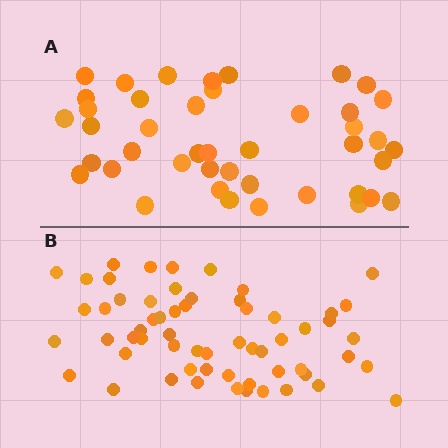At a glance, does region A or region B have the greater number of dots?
Region B (the bottom region) has more dots.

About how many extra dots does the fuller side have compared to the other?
Region B has approximately 15 more dots than region A.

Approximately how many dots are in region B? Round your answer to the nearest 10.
About 60 dots.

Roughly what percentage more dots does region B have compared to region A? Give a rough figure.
About 40% more.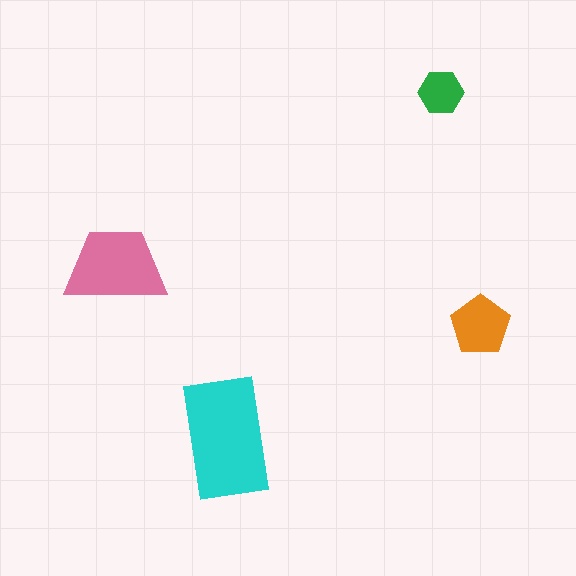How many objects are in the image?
There are 4 objects in the image.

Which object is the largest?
The cyan rectangle.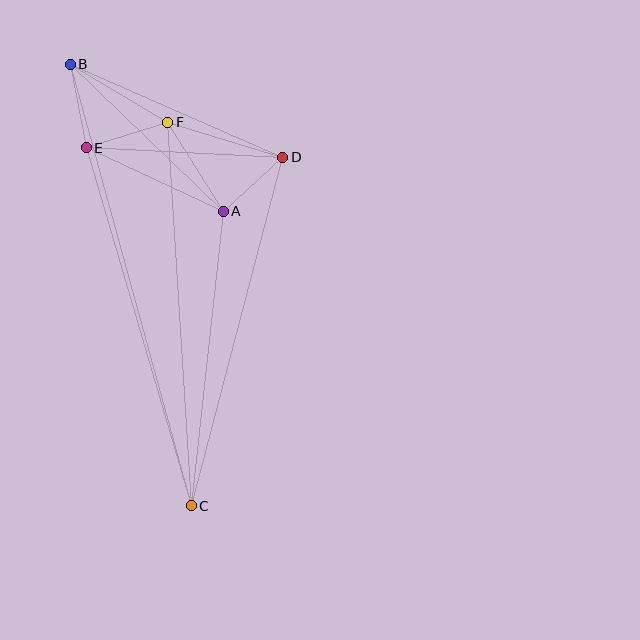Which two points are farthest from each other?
Points B and C are farthest from each other.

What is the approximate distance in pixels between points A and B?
The distance between A and B is approximately 213 pixels.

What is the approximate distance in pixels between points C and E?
The distance between C and E is approximately 373 pixels.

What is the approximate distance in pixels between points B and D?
The distance between B and D is approximately 232 pixels.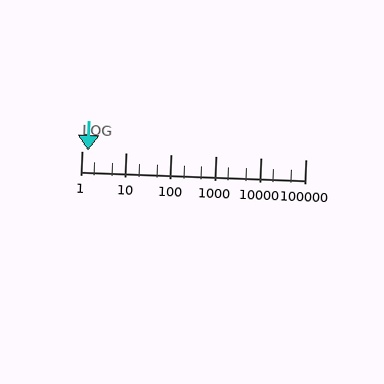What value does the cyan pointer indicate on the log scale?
The pointer indicates approximately 1.4.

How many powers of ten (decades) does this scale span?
The scale spans 5 decades, from 1 to 100000.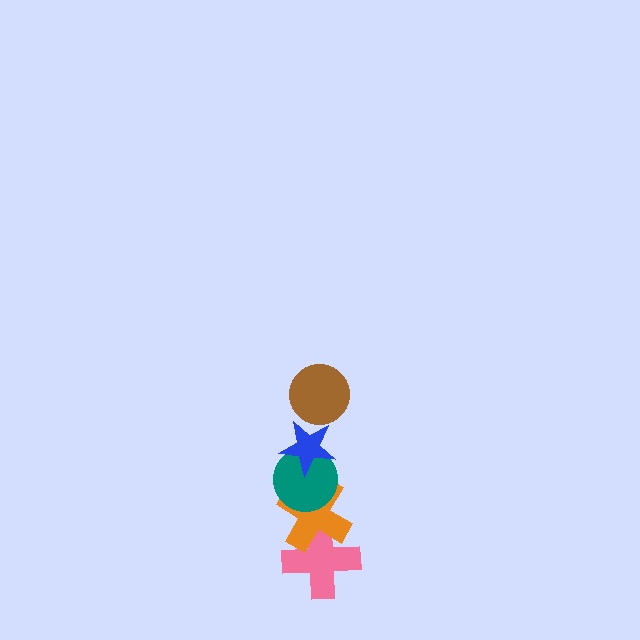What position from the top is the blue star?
The blue star is 2nd from the top.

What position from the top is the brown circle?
The brown circle is 1st from the top.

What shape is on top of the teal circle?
The blue star is on top of the teal circle.